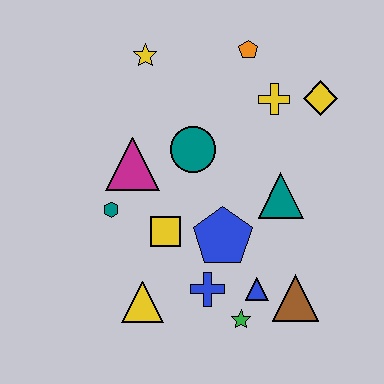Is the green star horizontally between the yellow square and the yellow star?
No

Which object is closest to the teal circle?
The magenta triangle is closest to the teal circle.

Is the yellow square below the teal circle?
Yes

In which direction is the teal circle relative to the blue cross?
The teal circle is above the blue cross.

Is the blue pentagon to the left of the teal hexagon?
No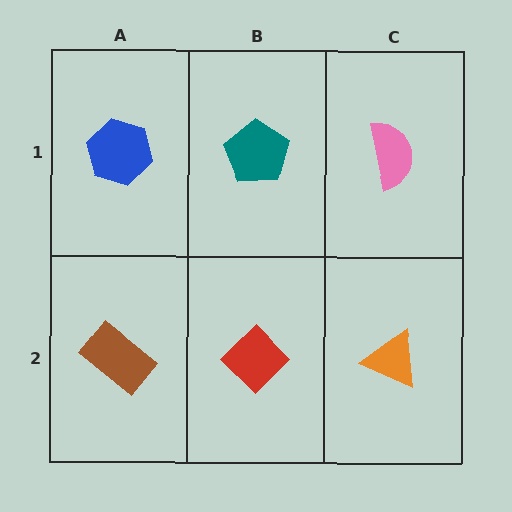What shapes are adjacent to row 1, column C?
An orange triangle (row 2, column C), a teal pentagon (row 1, column B).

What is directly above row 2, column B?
A teal pentagon.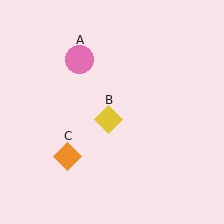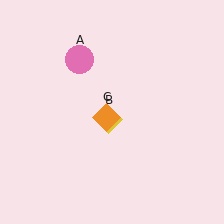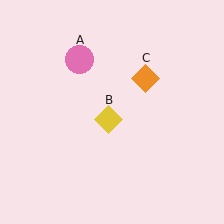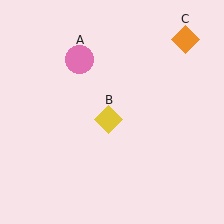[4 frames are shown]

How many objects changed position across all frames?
1 object changed position: orange diamond (object C).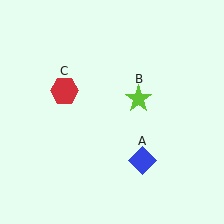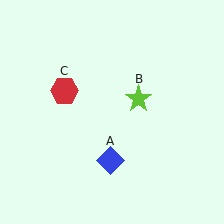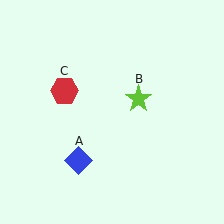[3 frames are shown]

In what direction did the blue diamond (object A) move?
The blue diamond (object A) moved left.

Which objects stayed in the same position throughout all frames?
Lime star (object B) and red hexagon (object C) remained stationary.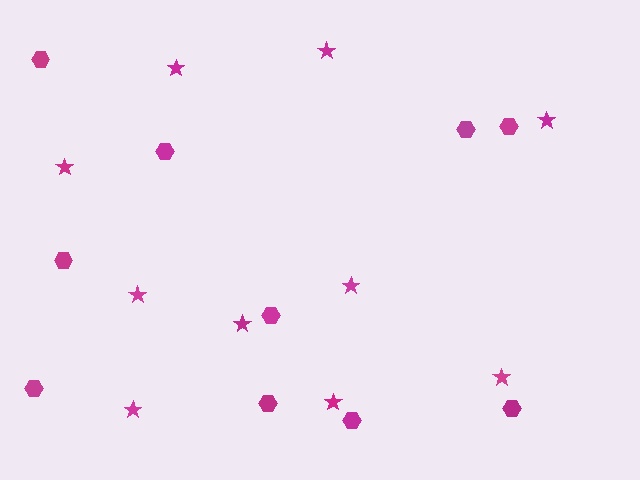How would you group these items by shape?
There are 2 groups: one group of stars (10) and one group of hexagons (10).